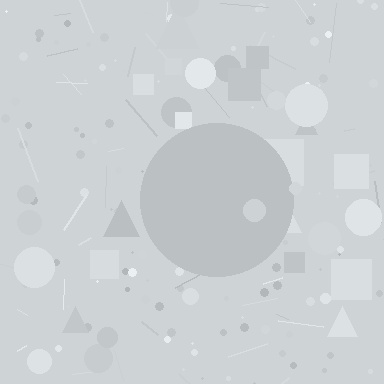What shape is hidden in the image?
A circle is hidden in the image.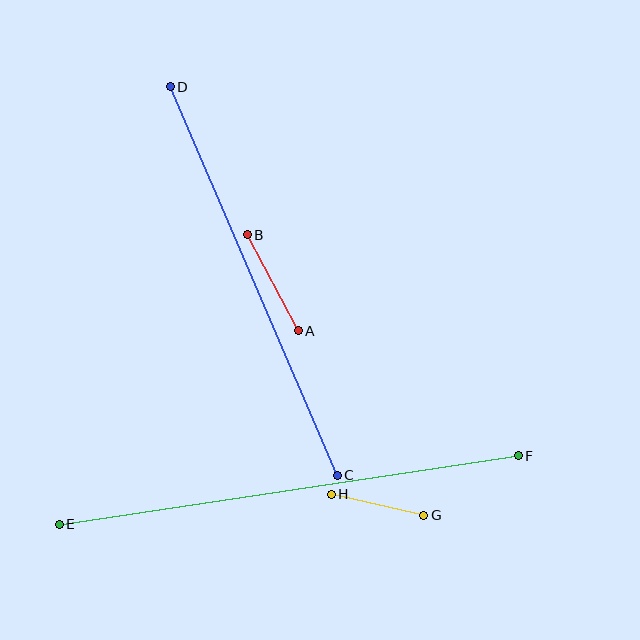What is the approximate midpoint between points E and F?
The midpoint is at approximately (289, 490) pixels.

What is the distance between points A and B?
The distance is approximately 109 pixels.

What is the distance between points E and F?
The distance is approximately 464 pixels.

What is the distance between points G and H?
The distance is approximately 95 pixels.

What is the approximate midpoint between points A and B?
The midpoint is at approximately (273, 283) pixels.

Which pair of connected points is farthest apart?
Points E and F are farthest apart.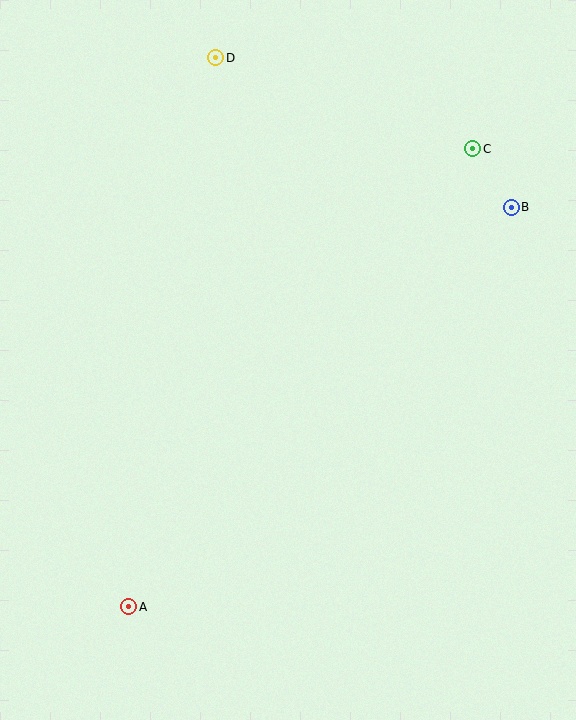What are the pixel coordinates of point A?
Point A is at (129, 607).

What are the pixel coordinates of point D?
Point D is at (216, 58).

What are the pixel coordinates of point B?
Point B is at (511, 207).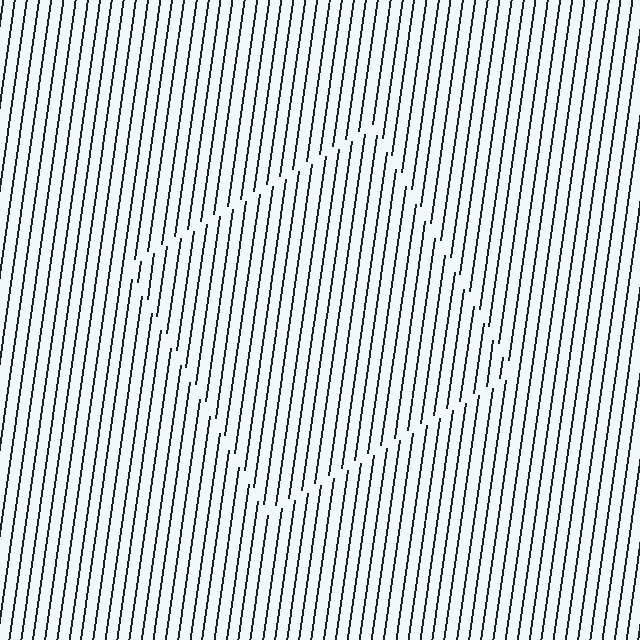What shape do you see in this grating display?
An illusory square. The interior of the shape contains the same grating, shifted by half a period — the contour is defined by the phase discontinuity where line-ends from the inner and outer gratings abut.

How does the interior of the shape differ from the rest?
The interior of the shape contains the same grating, shifted by half a period — the contour is defined by the phase discontinuity where line-ends from the inner and outer gratings abut.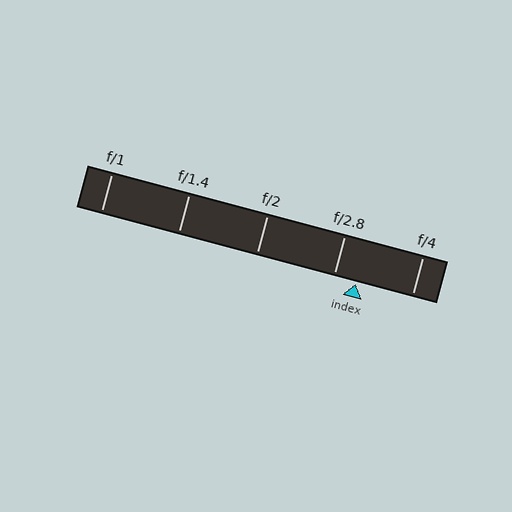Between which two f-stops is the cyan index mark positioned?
The index mark is between f/2.8 and f/4.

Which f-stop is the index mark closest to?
The index mark is closest to f/2.8.